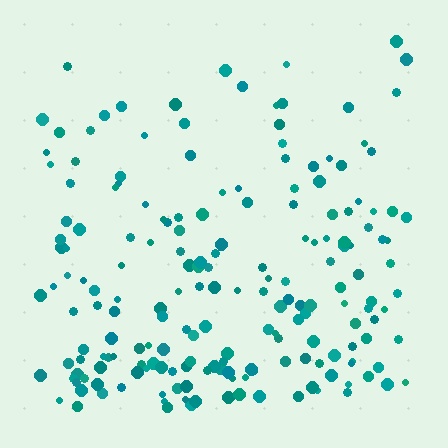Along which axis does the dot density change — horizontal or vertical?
Vertical.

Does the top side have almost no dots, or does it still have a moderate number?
Still a moderate number, just noticeably fewer than the bottom.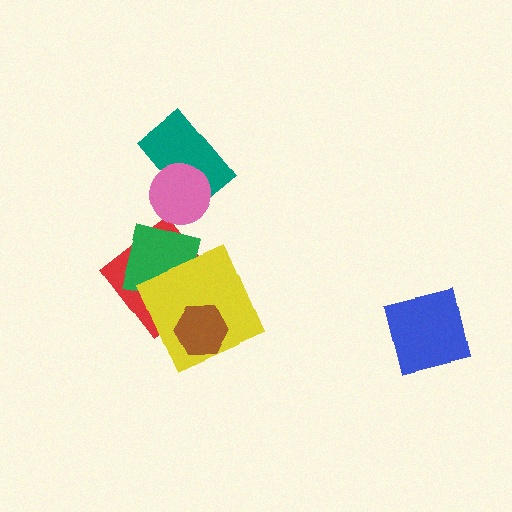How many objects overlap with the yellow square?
3 objects overlap with the yellow square.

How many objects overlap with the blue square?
0 objects overlap with the blue square.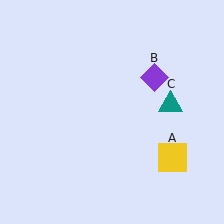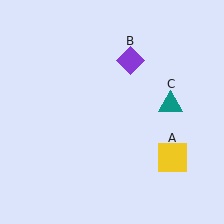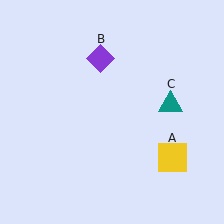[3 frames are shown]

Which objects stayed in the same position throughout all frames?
Yellow square (object A) and teal triangle (object C) remained stationary.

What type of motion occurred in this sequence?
The purple diamond (object B) rotated counterclockwise around the center of the scene.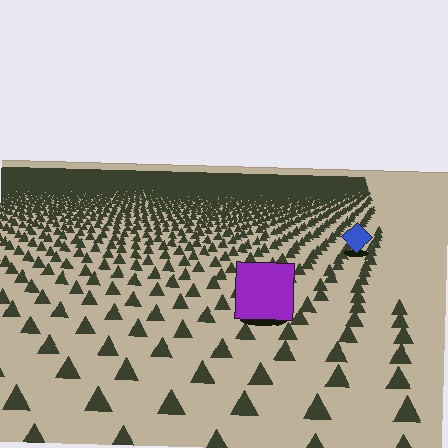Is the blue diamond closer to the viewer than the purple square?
No. The purple square is closer — you can tell from the texture gradient: the ground texture is coarser near it.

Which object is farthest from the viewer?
The blue diamond is farthest from the viewer. It appears smaller and the ground texture around it is denser.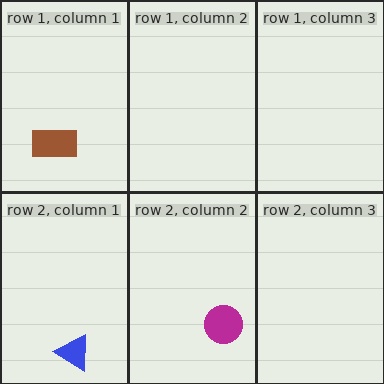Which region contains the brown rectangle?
The row 1, column 1 region.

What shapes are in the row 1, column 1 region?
The brown rectangle.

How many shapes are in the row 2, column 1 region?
1.